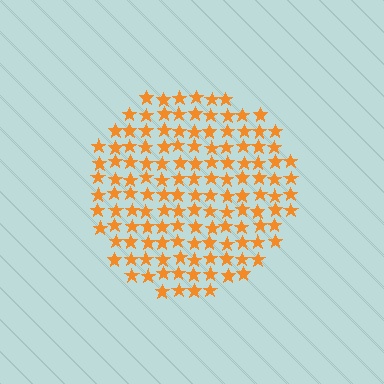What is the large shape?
The large shape is a circle.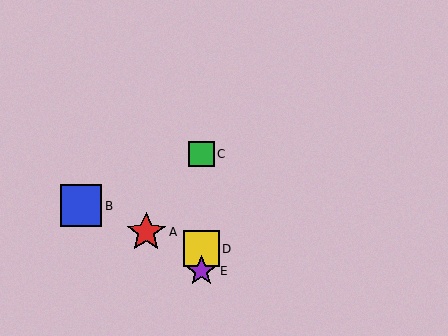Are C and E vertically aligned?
Yes, both are at x≈201.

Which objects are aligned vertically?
Objects C, D, E are aligned vertically.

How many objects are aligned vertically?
3 objects (C, D, E) are aligned vertically.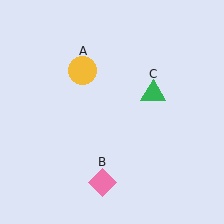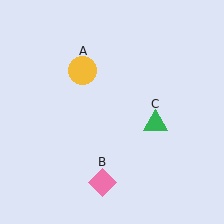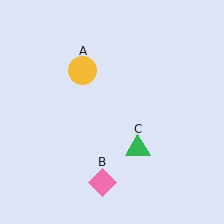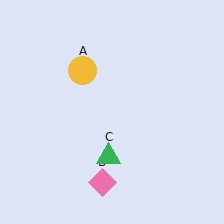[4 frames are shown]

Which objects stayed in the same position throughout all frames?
Yellow circle (object A) and pink diamond (object B) remained stationary.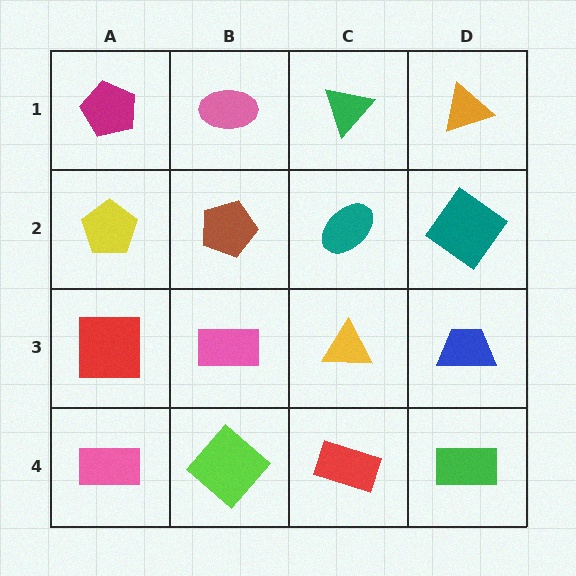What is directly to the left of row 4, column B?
A pink rectangle.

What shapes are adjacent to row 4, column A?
A red square (row 3, column A), a lime diamond (row 4, column B).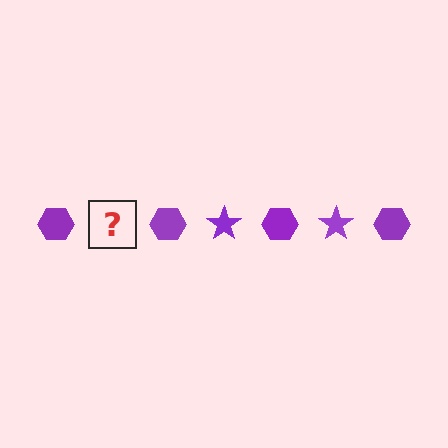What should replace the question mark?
The question mark should be replaced with a purple star.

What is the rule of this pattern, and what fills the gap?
The rule is that the pattern cycles through hexagon, star shapes in purple. The gap should be filled with a purple star.